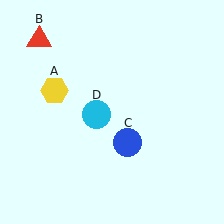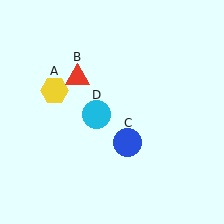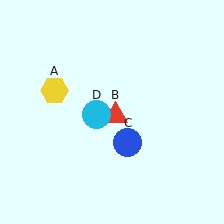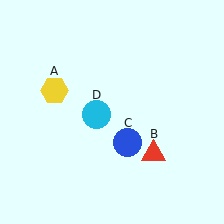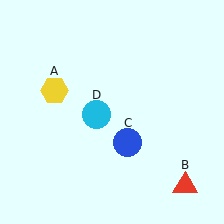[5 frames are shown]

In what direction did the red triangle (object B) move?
The red triangle (object B) moved down and to the right.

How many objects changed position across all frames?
1 object changed position: red triangle (object B).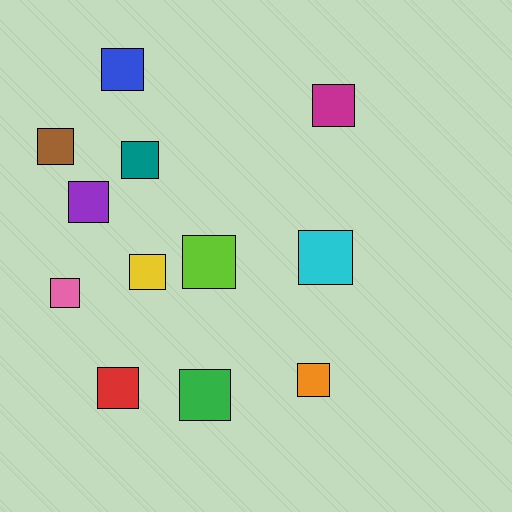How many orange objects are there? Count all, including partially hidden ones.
There is 1 orange object.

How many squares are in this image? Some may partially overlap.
There are 12 squares.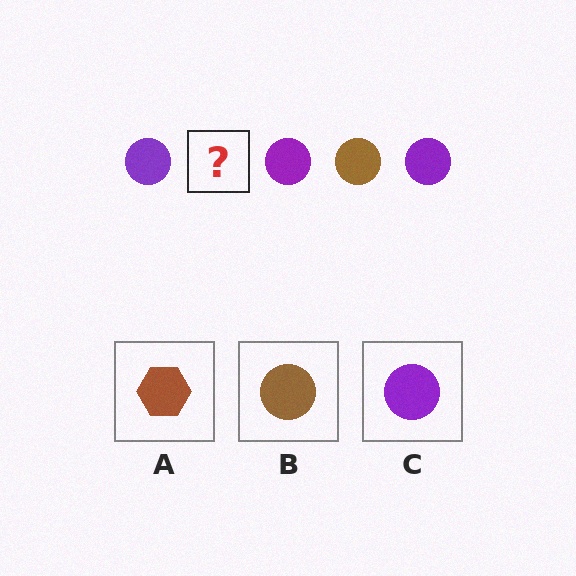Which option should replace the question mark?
Option B.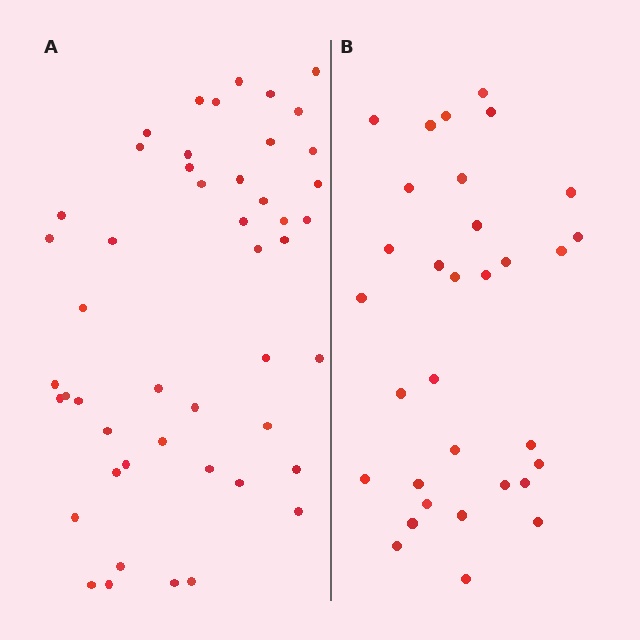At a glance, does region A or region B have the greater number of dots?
Region A (the left region) has more dots.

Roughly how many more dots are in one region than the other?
Region A has approximately 15 more dots than region B.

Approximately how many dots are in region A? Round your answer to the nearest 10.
About 50 dots. (The exact count is 48, which rounds to 50.)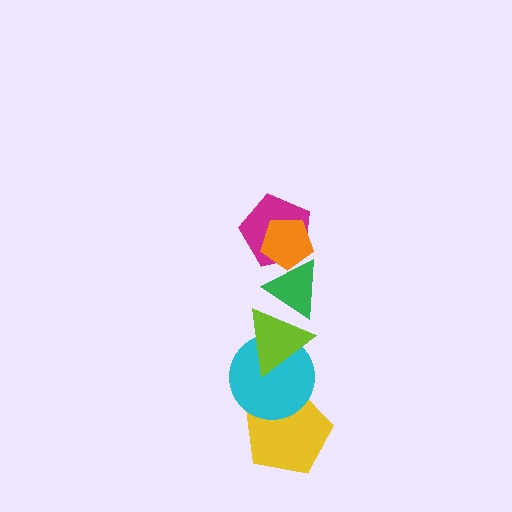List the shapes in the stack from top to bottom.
From top to bottom: the orange pentagon, the magenta pentagon, the green triangle, the lime triangle, the cyan circle, the yellow pentagon.